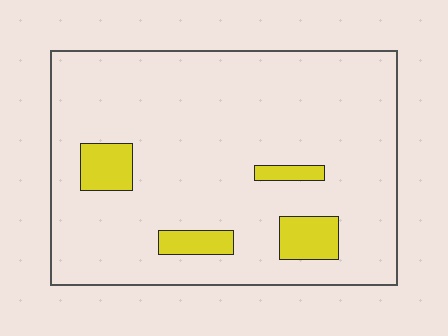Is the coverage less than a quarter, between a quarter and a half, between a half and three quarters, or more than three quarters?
Less than a quarter.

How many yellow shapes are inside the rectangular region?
4.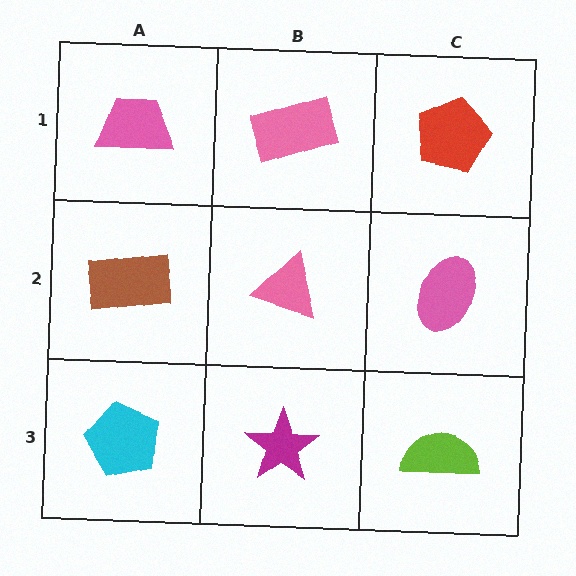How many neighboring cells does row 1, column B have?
3.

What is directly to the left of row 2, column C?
A pink triangle.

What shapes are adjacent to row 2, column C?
A red pentagon (row 1, column C), a lime semicircle (row 3, column C), a pink triangle (row 2, column B).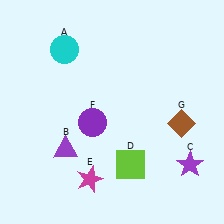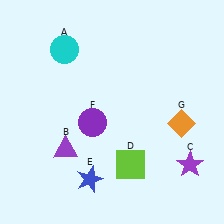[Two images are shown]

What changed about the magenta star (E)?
In Image 1, E is magenta. In Image 2, it changed to blue.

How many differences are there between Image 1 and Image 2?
There are 2 differences between the two images.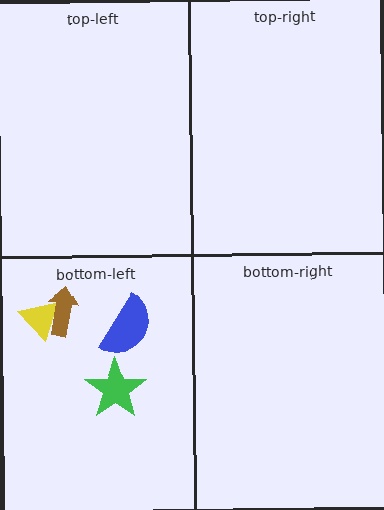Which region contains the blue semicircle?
The bottom-left region.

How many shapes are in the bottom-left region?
4.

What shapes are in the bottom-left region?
The green star, the yellow triangle, the brown arrow, the blue semicircle.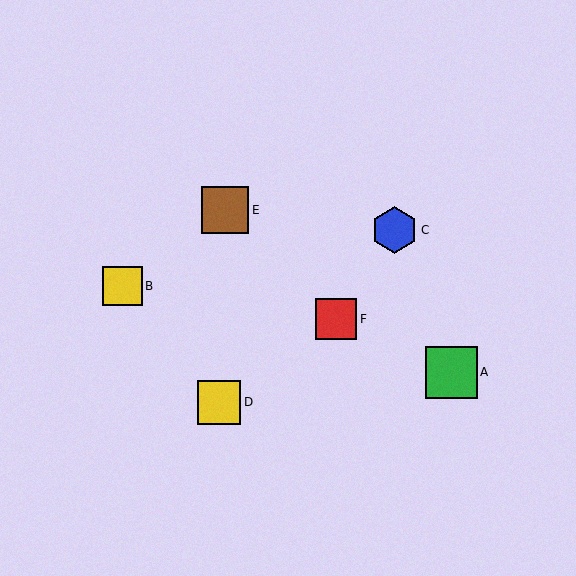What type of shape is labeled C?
Shape C is a blue hexagon.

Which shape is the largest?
The green square (labeled A) is the largest.